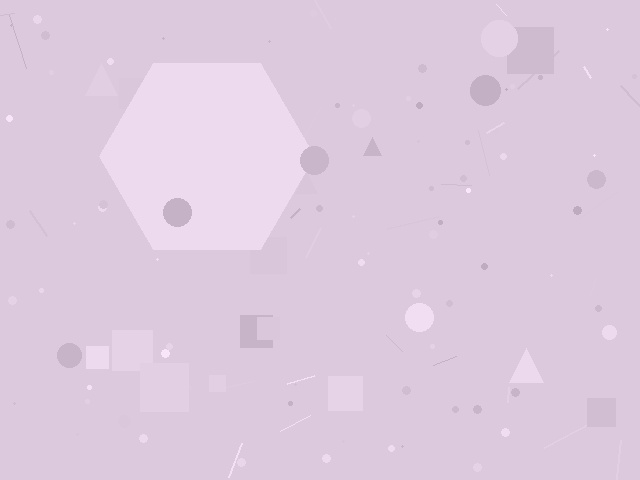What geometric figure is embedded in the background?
A hexagon is embedded in the background.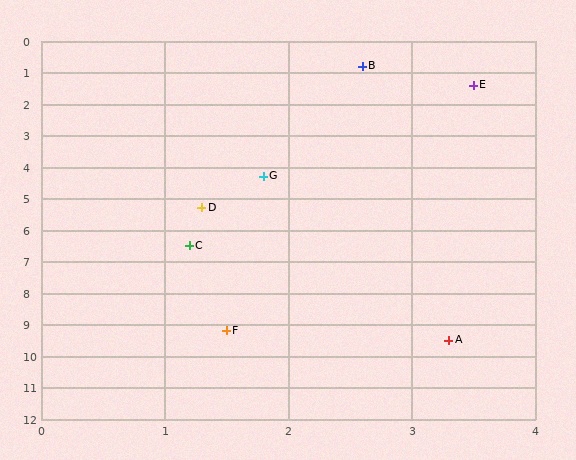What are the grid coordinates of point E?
Point E is at approximately (3.5, 1.4).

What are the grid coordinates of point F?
Point F is at approximately (1.5, 9.2).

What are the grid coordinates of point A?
Point A is at approximately (3.3, 9.5).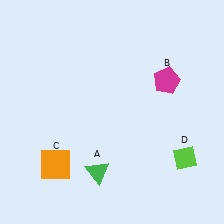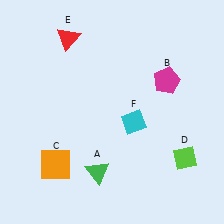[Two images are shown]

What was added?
A red triangle (E), a cyan diamond (F) were added in Image 2.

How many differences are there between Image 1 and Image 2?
There are 2 differences between the two images.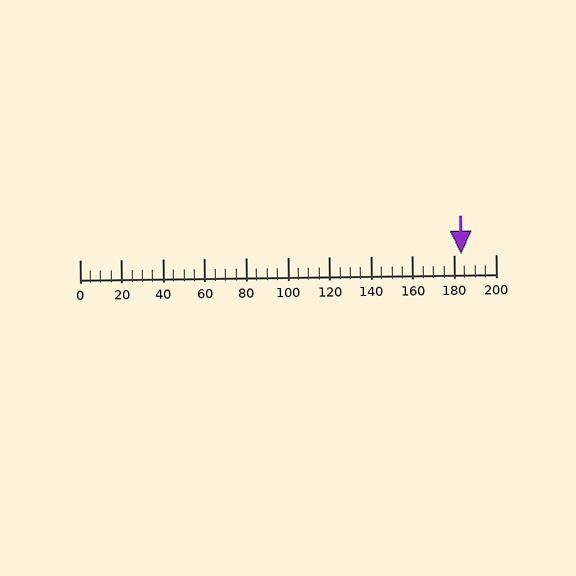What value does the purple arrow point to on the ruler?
The purple arrow points to approximately 184.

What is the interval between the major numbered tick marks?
The major tick marks are spaced 20 units apart.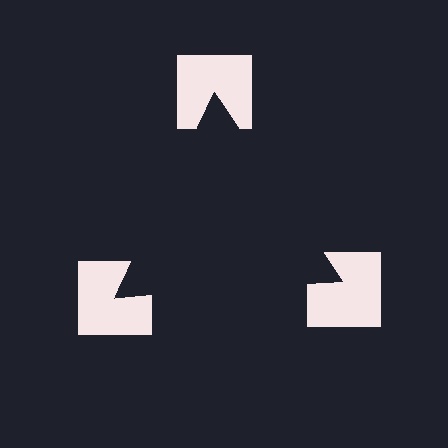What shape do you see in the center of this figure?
An illusory triangle — its edges are inferred from the aligned wedge cuts in the notched squares, not physically drawn.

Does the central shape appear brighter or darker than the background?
It typically appears slightly darker than the background, even though no actual brightness change is drawn.